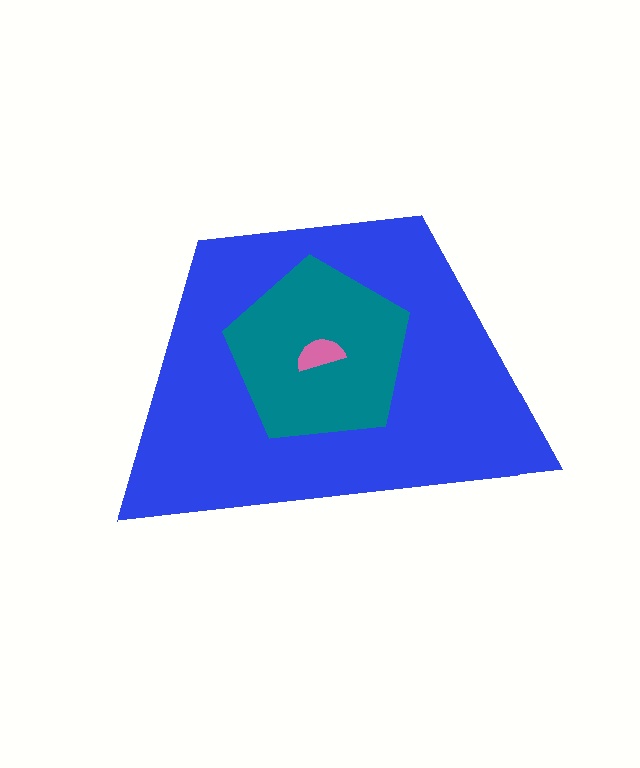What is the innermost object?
The pink semicircle.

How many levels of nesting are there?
3.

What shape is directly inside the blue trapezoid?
The teal pentagon.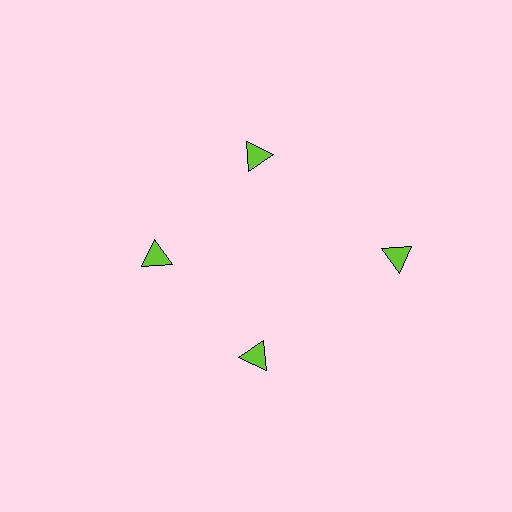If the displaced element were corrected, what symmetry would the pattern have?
It would have 4-fold rotational symmetry — the pattern would map onto itself every 90 degrees.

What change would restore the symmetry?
The symmetry would be restored by moving it inward, back onto the ring so that all 4 triangles sit at equal angles and equal distance from the center.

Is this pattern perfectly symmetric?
No. The 4 lime triangles are arranged in a ring, but one element near the 3 o'clock position is pushed outward from the center, breaking the 4-fold rotational symmetry.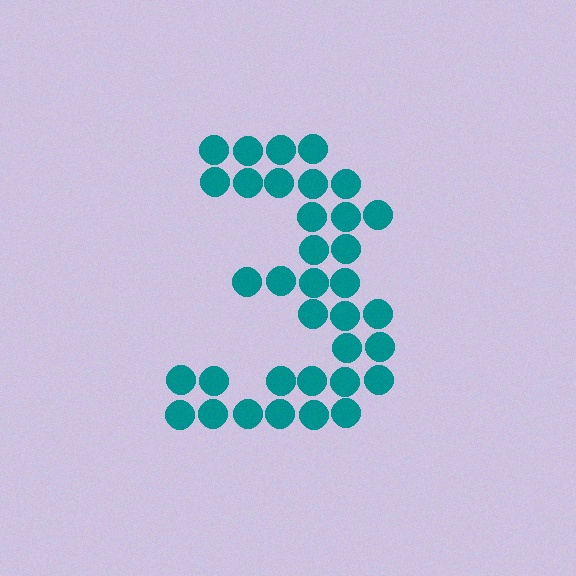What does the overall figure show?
The overall figure shows the digit 3.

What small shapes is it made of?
It is made of small circles.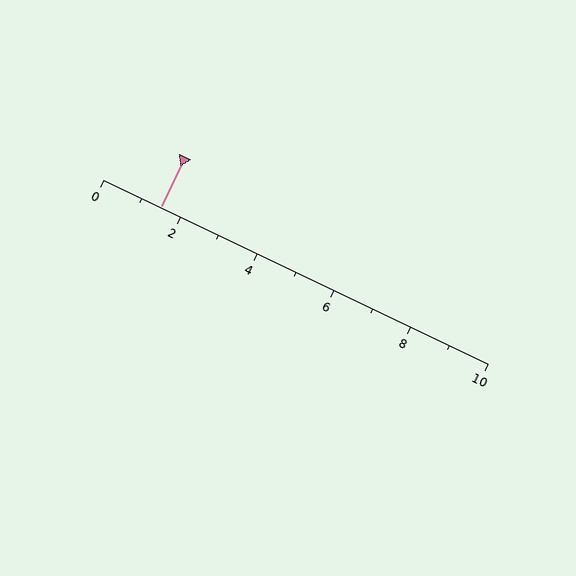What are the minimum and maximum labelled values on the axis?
The axis runs from 0 to 10.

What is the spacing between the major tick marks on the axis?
The major ticks are spaced 2 apart.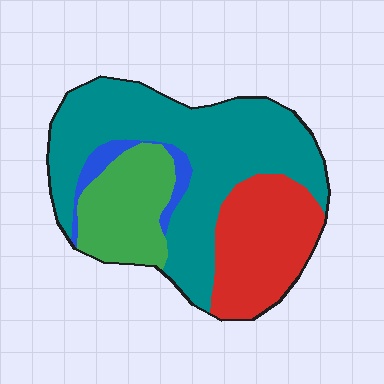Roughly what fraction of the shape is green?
Green takes up less than a quarter of the shape.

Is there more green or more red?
Red.